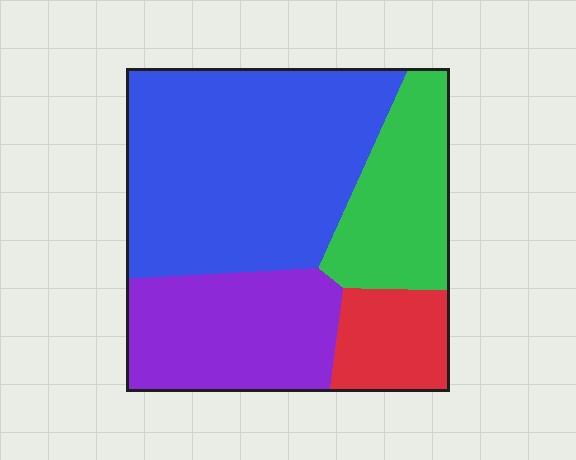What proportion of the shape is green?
Green takes up about one fifth (1/5) of the shape.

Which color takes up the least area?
Red, at roughly 10%.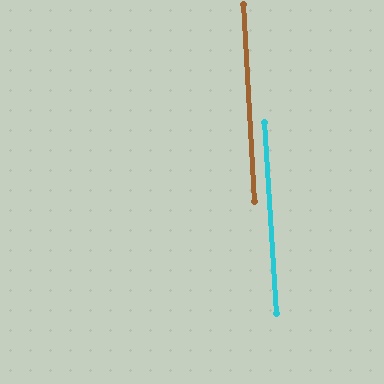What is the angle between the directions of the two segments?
Approximately 1 degree.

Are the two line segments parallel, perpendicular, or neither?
Parallel — their directions differ by only 0.6°.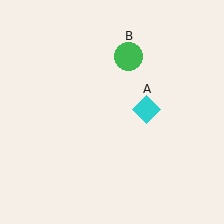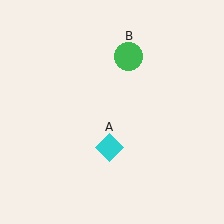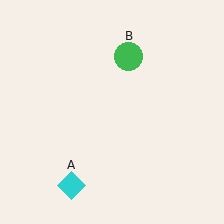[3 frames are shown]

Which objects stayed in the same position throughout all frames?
Green circle (object B) remained stationary.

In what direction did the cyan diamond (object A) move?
The cyan diamond (object A) moved down and to the left.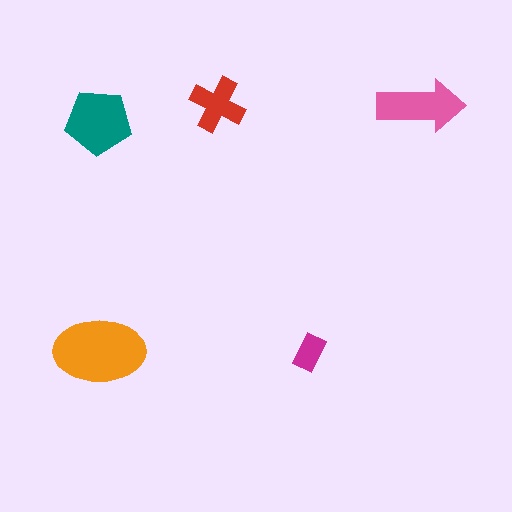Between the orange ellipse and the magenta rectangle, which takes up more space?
The orange ellipse.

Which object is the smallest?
The magenta rectangle.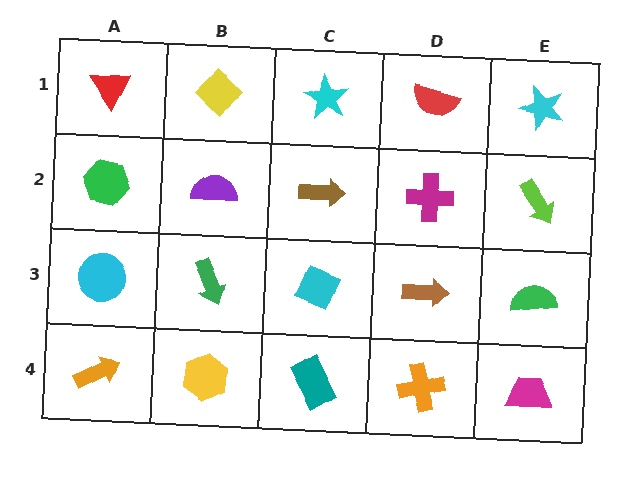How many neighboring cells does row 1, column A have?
2.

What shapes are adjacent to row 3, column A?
A green hexagon (row 2, column A), an orange arrow (row 4, column A), a green arrow (row 3, column B).